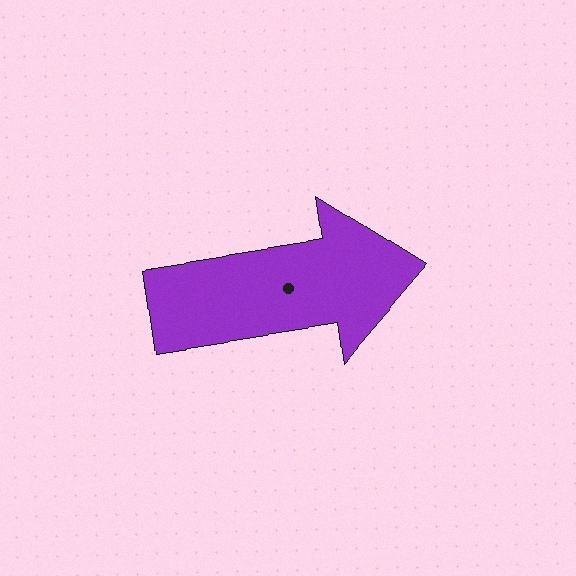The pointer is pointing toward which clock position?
Roughly 3 o'clock.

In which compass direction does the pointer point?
East.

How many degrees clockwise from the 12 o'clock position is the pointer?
Approximately 81 degrees.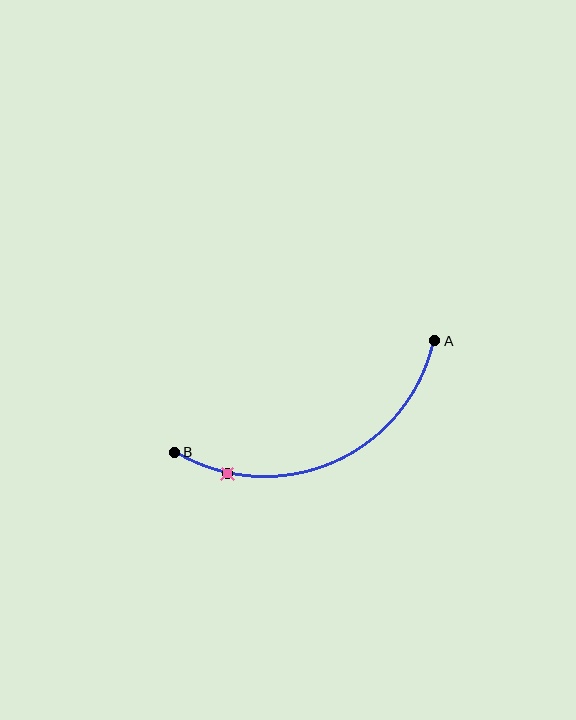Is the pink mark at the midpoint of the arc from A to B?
No. The pink mark lies on the arc but is closer to endpoint B. The arc midpoint would be at the point on the curve equidistant along the arc from both A and B.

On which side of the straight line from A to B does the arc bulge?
The arc bulges below the straight line connecting A and B.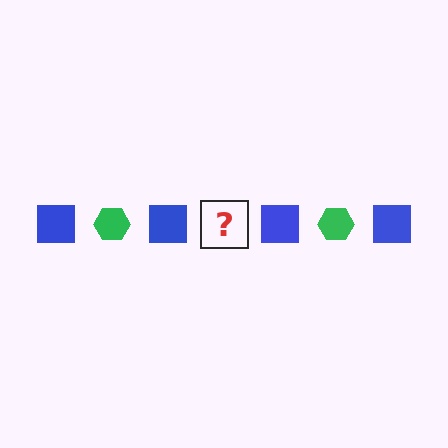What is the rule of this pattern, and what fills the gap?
The rule is that the pattern alternates between blue square and green hexagon. The gap should be filled with a green hexagon.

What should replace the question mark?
The question mark should be replaced with a green hexagon.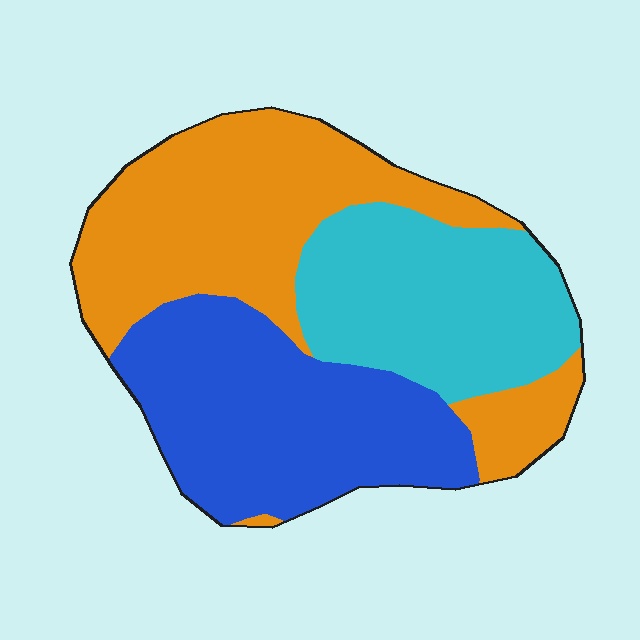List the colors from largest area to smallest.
From largest to smallest: orange, blue, cyan.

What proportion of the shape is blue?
Blue takes up about one third (1/3) of the shape.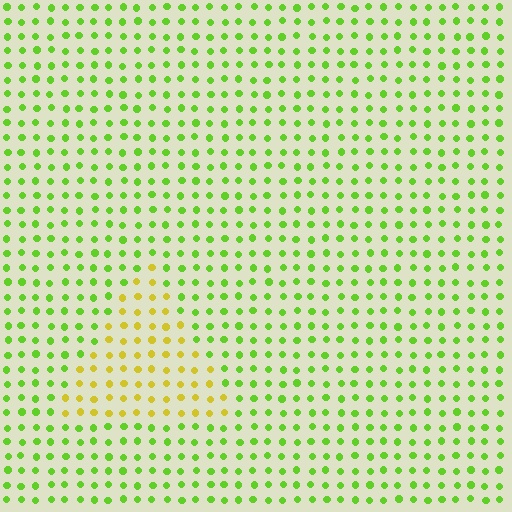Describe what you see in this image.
The image is filled with small lime elements in a uniform arrangement. A triangle-shaped region is visible where the elements are tinted to a slightly different hue, forming a subtle color boundary.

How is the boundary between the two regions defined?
The boundary is defined purely by a slight shift in hue (about 45 degrees). Spacing, size, and orientation are identical on both sides.